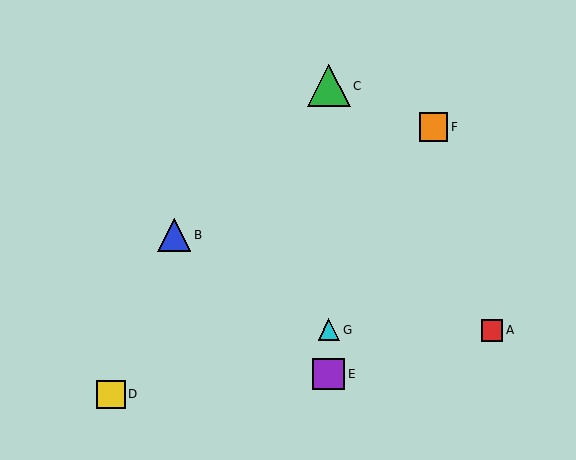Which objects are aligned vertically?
Objects C, E, G are aligned vertically.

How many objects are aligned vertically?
3 objects (C, E, G) are aligned vertically.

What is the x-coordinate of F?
Object F is at x≈433.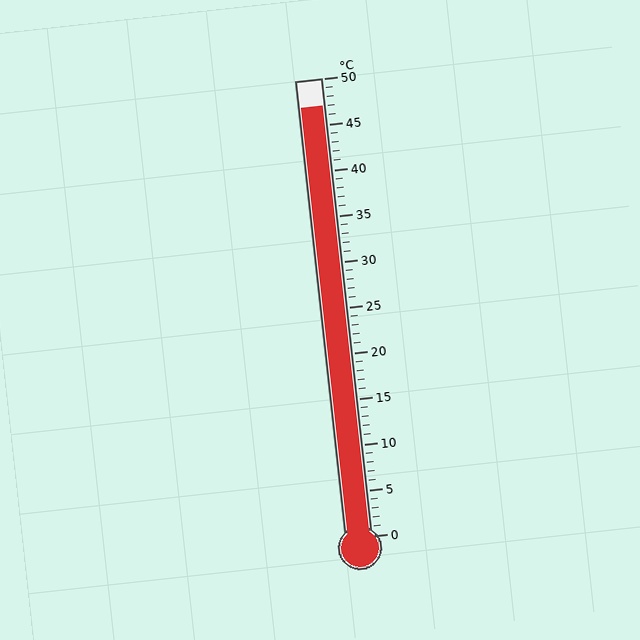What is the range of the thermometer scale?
The thermometer scale ranges from 0°C to 50°C.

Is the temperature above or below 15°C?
The temperature is above 15°C.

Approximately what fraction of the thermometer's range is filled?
The thermometer is filled to approximately 95% of its range.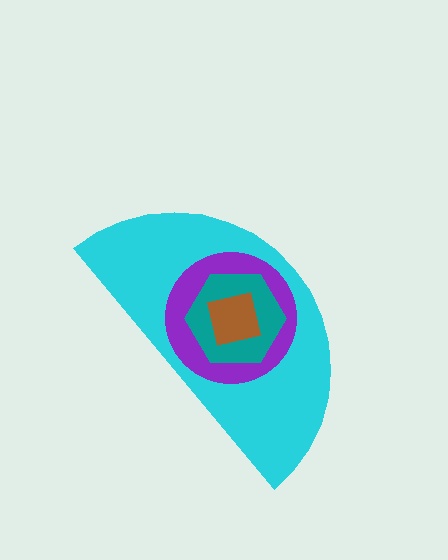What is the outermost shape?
The cyan semicircle.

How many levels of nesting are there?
4.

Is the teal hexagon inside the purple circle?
Yes.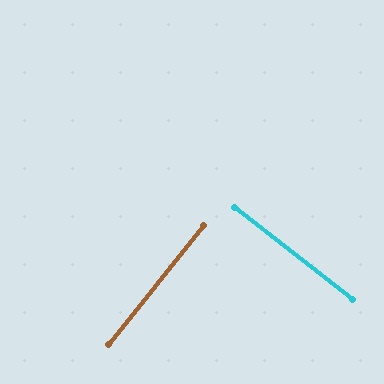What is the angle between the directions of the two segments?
Approximately 89 degrees.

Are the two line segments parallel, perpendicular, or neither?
Perpendicular — they meet at approximately 89°.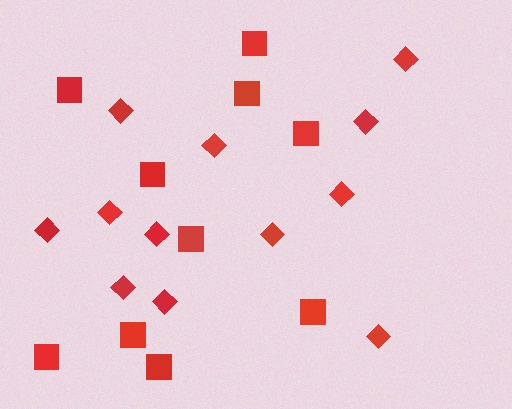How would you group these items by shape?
There are 2 groups: one group of squares (10) and one group of diamonds (12).